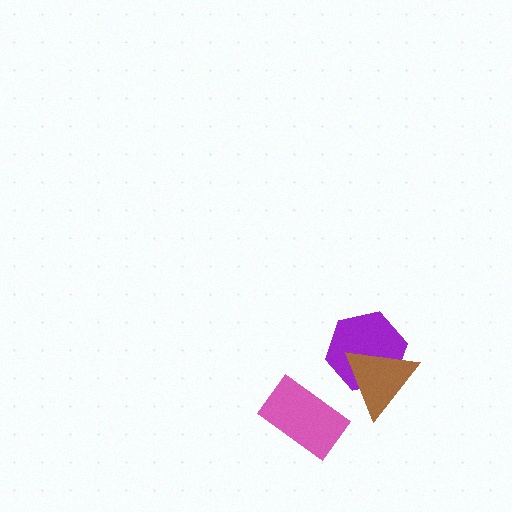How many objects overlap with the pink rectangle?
0 objects overlap with the pink rectangle.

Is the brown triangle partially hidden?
No, no other shape covers it.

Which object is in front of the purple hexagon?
The brown triangle is in front of the purple hexagon.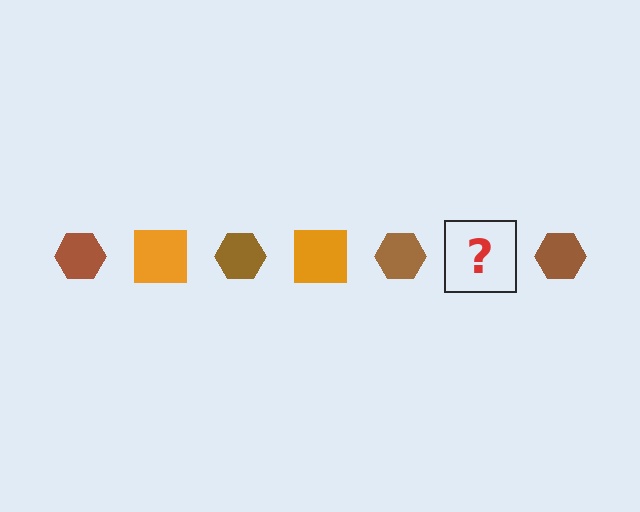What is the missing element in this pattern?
The missing element is an orange square.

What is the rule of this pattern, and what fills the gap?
The rule is that the pattern alternates between brown hexagon and orange square. The gap should be filled with an orange square.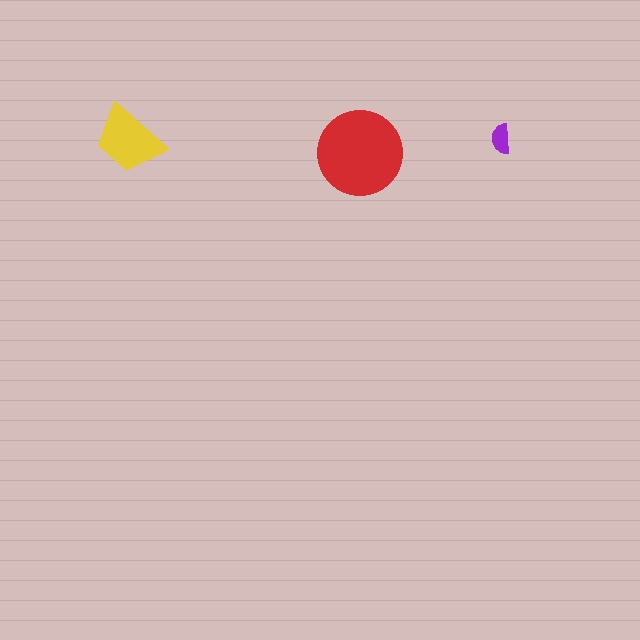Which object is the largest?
The red circle.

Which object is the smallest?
The purple semicircle.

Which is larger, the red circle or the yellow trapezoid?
The red circle.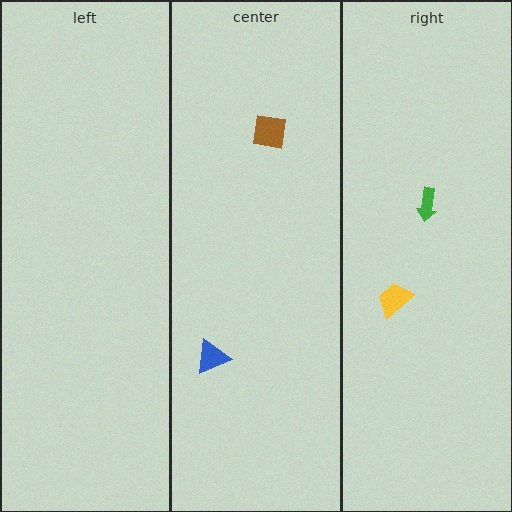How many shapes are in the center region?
2.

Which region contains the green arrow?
The right region.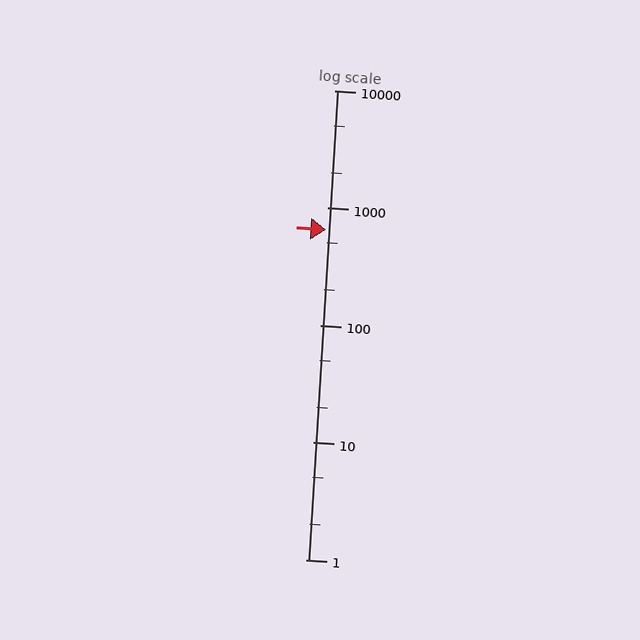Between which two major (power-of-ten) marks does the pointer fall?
The pointer is between 100 and 1000.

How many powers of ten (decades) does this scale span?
The scale spans 4 decades, from 1 to 10000.